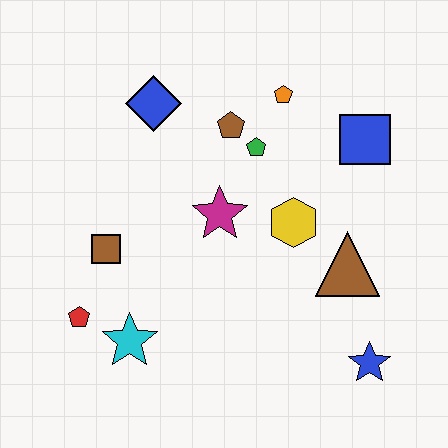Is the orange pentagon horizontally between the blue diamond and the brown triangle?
Yes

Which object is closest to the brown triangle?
The yellow hexagon is closest to the brown triangle.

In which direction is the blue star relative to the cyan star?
The blue star is to the right of the cyan star.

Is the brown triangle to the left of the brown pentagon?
No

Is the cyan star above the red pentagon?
No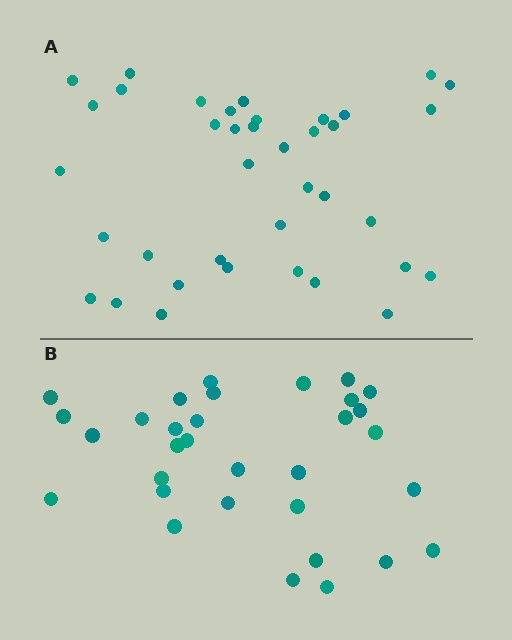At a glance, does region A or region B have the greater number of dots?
Region A (the top region) has more dots.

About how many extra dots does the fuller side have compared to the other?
Region A has about 6 more dots than region B.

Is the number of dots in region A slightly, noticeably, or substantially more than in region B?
Region A has only slightly more — the two regions are fairly close. The ratio is roughly 1.2 to 1.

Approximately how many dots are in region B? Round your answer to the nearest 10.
About 30 dots. (The exact count is 32, which rounds to 30.)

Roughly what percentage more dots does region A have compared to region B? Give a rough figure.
About 20% more.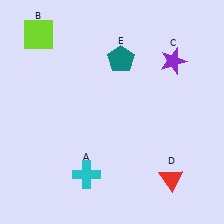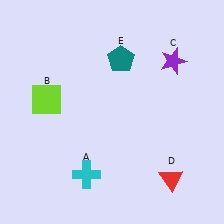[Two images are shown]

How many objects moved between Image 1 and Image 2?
1 object moved between the two images.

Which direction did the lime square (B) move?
The lime square (B) moved down.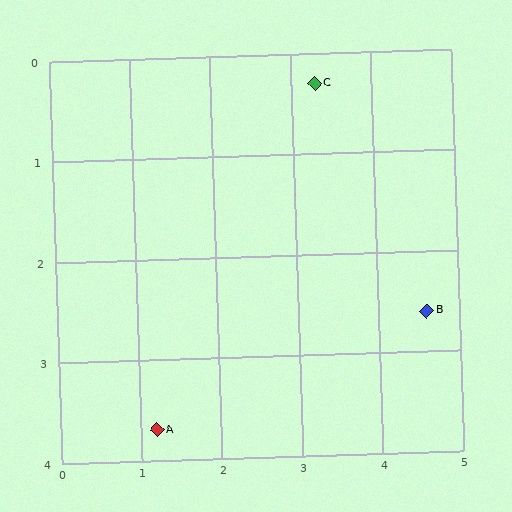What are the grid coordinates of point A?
Point A is at approximately (1.2, 3.7).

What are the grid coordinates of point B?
Point B is at approximately (4.6, 2.6).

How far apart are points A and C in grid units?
Points A and C are about 4.0 grid units apart.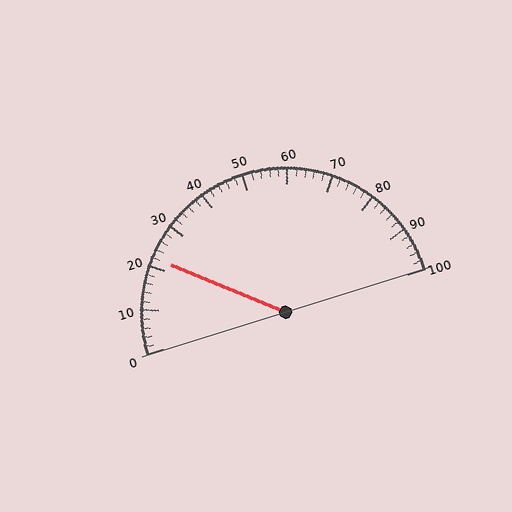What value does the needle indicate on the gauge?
The needle indicates approximately 22.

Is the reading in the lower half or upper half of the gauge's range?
The reading is in the lower half of the range (0 to 100).